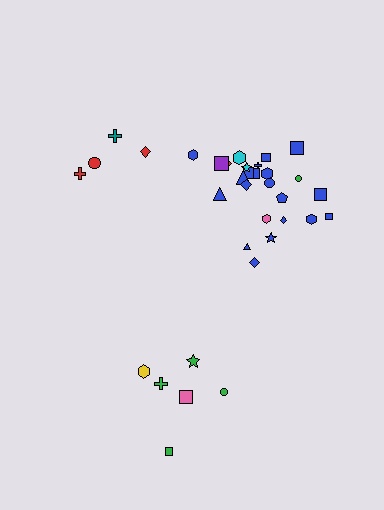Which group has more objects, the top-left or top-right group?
The top-right group.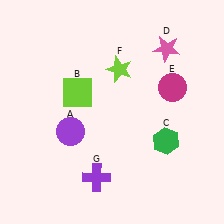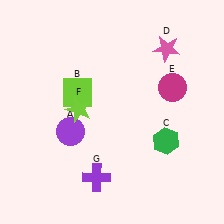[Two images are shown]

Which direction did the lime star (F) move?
The lime star (F) moved left.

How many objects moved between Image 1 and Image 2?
1 object moved between the two images.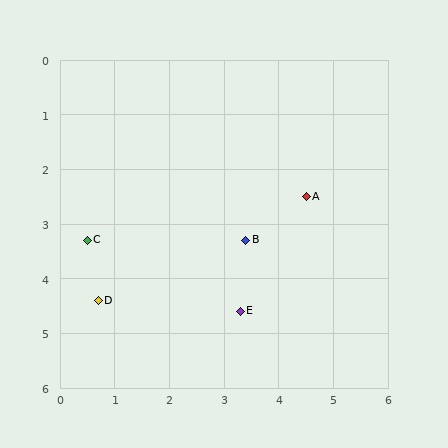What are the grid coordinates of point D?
Point D is at approximately (0.7, 4.4).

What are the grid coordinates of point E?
Point E is at approximately (3.3, 4.6).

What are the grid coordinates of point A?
Point A is at approximately (4.5, 2.5).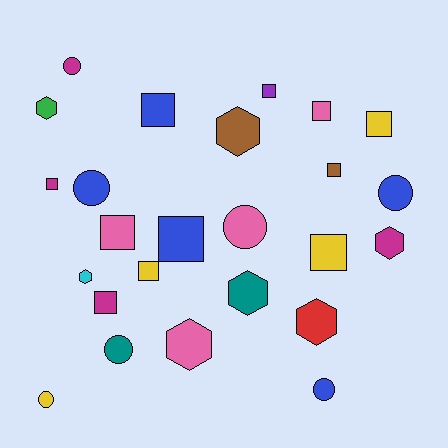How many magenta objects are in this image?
There are 4 magenta objects.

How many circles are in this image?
There are 7 circles.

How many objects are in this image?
There are 25 objects.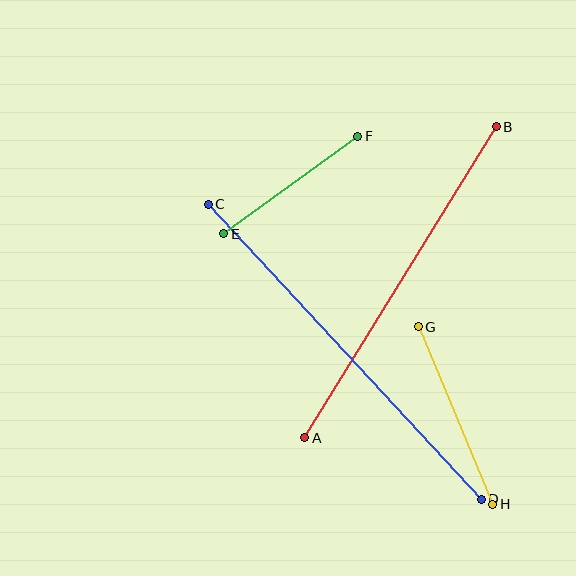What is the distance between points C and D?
The distance is approximately 402 pixels.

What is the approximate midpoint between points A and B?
The midpoint is at approximately (400, 282) pixels.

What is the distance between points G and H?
The distance is approximately 192 pixels.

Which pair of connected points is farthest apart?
Points C and D are farthest apart.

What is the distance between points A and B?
The distance is approximately 365 pixels.